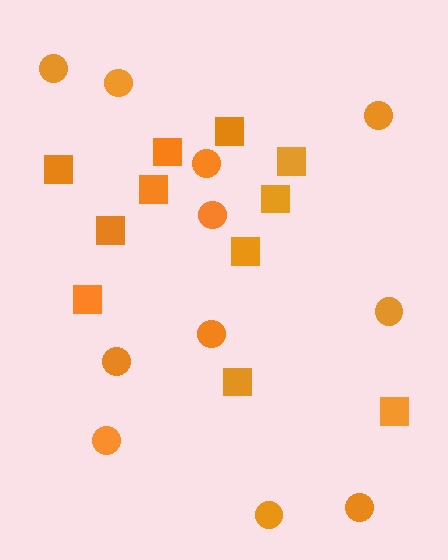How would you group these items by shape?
There are 2 groups: one group of circles (11) and one group of squares (11).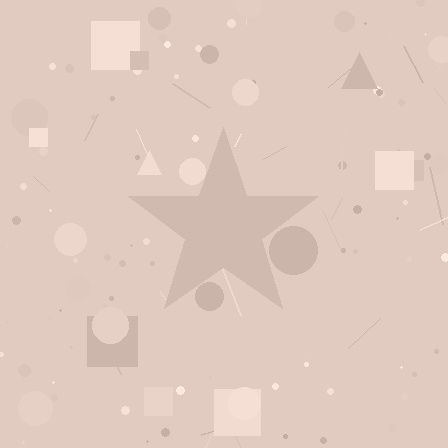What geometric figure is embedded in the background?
A star is embedded in the background.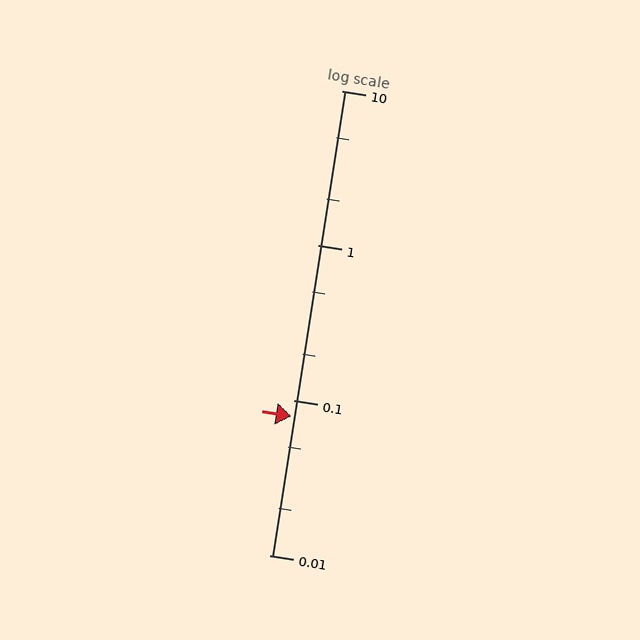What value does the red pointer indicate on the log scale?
The pointer indicates approximately 0.079.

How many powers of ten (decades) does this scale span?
The scale spans 3 decades, from 0.01 to 10.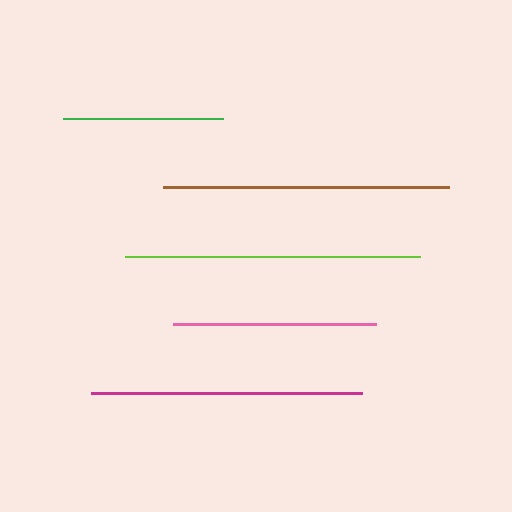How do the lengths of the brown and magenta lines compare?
The brown and magenta lines are approximately the same length.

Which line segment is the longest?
The lime line is the longest at approximately 295 pixels.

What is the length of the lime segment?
The lime segment is approximately 295 pixels long.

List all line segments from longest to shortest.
From longest to shortest: lime, brown, magenta, pink, green.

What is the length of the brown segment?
The brown segment is approximately 286 pixels long.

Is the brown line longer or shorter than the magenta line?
The brown line is longer than the magenta line.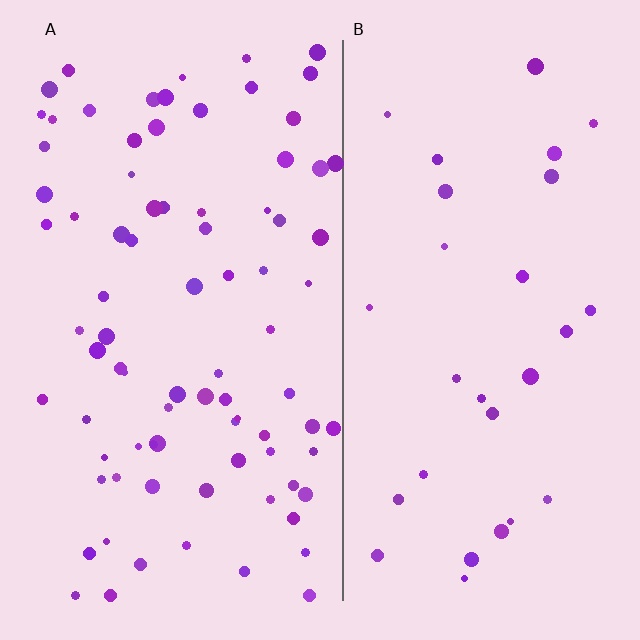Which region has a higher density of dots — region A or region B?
A (the left).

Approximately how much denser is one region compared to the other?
Approximately 2.9× — region A over region B.